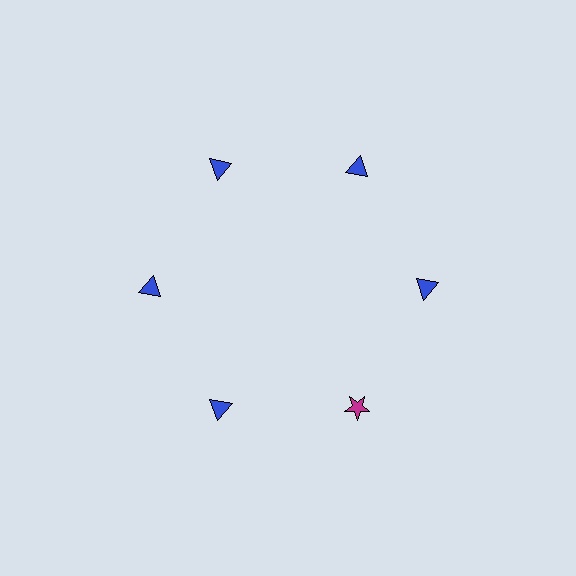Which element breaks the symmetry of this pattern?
The magenta star at roughly the 5 o'clock position breaks the symmetry. All other shapes are blue triangles.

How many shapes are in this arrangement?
There are 6 shapes arranged in a ring pattern.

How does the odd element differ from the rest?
It differs in both color (magenta instead of blue) and shape (star instead of triangle).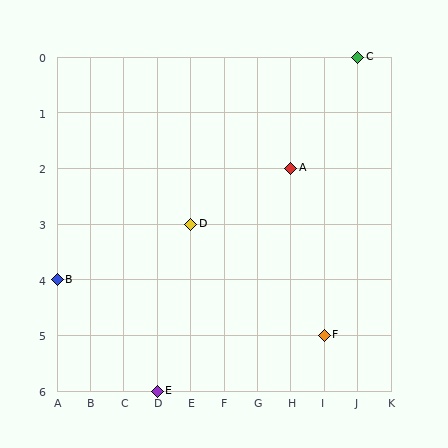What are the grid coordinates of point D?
Point D is at grid coordinates (E, 3).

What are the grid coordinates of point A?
Point A is at grid coordinates (H, 2).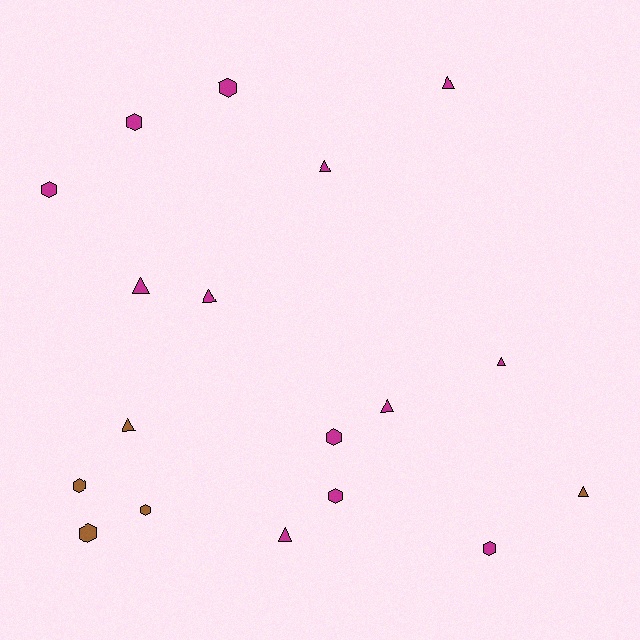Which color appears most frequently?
Magenta, with 13 objects.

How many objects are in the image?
There are 18 objects.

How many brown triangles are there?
There are 2 brown triangles.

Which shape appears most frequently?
Hexagon, with 9 objects.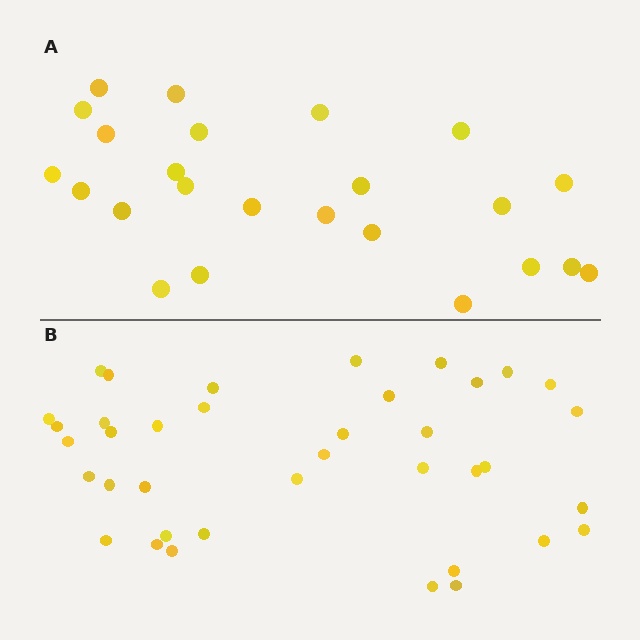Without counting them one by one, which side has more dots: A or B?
Region B (the bottom region) has more dots.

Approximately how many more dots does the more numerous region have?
Region B has approximately 15 more dots than region A.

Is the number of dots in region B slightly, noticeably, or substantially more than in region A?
Region B has substantially more. The ratio is roughly 1.6 to 1.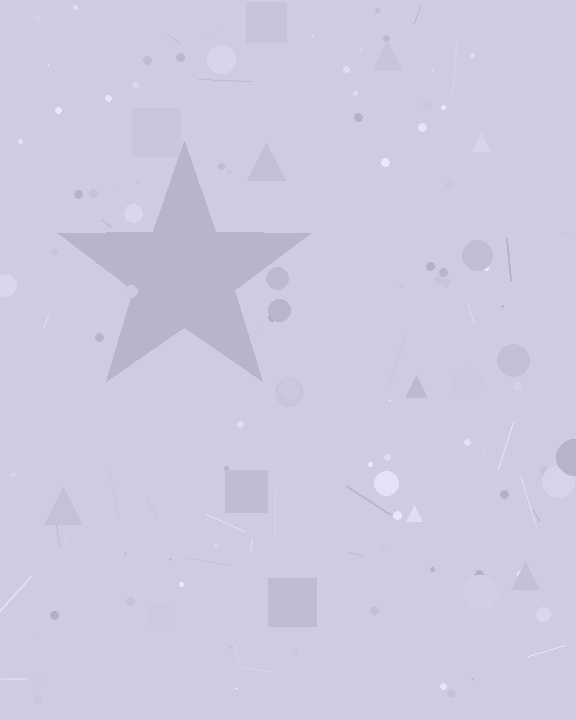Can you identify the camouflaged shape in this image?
The camouflaged shape is a star.